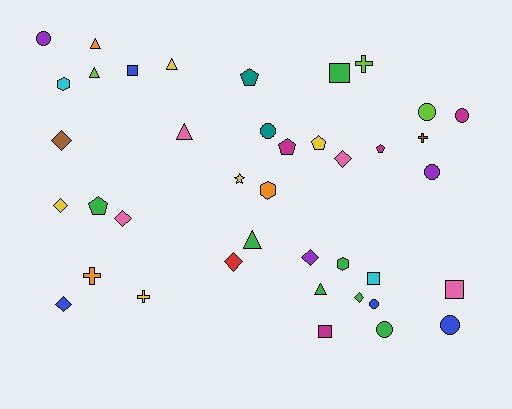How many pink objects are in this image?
There are 4 pink objects.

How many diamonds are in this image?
There are 8 diamonds.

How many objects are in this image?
There are 40 objects.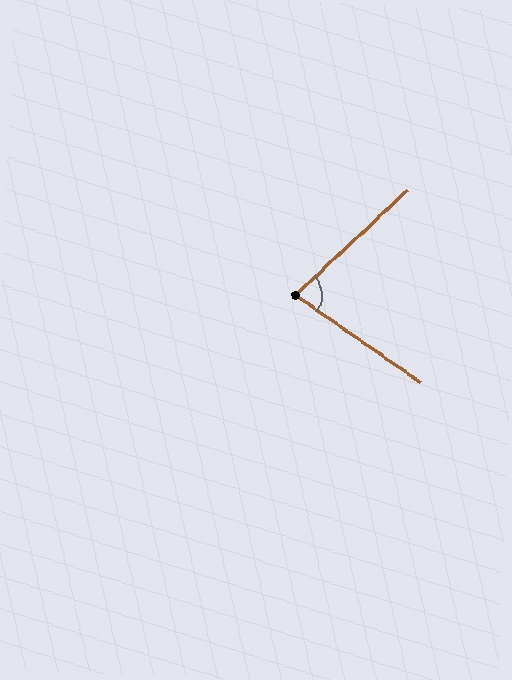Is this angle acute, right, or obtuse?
It is acute.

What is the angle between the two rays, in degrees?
Approximately 78 degrees.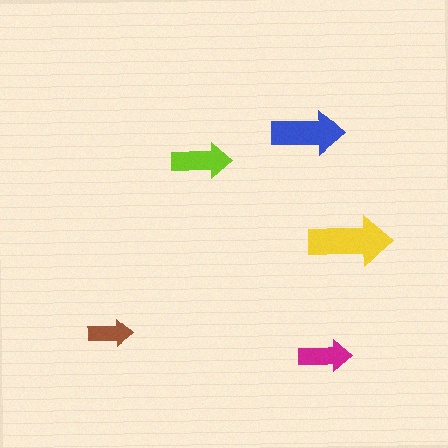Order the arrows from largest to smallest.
the yellow one, the blue one, the lime one, the magenta one, the brown one.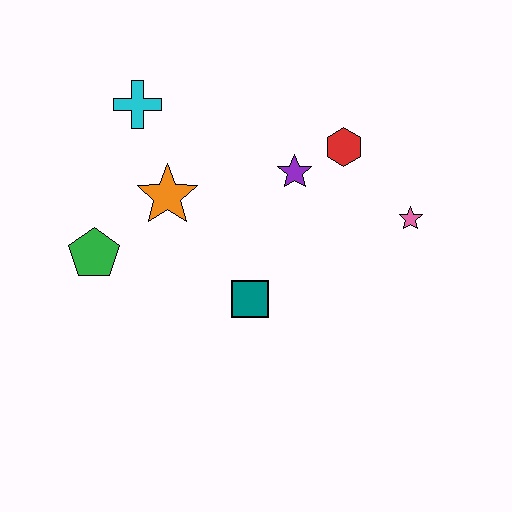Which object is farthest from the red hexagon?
The green pentagon is farthest from the red hexagon.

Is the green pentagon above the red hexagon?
No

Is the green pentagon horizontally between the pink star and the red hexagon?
No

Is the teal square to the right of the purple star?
No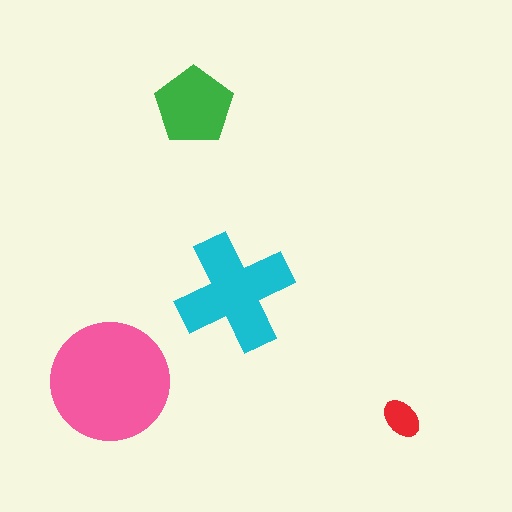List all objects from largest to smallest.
The pink circle, the cyan cross, the green pentagon, the red ellipse.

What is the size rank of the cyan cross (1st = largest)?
2nd.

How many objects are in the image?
There are 4 objects in the image.